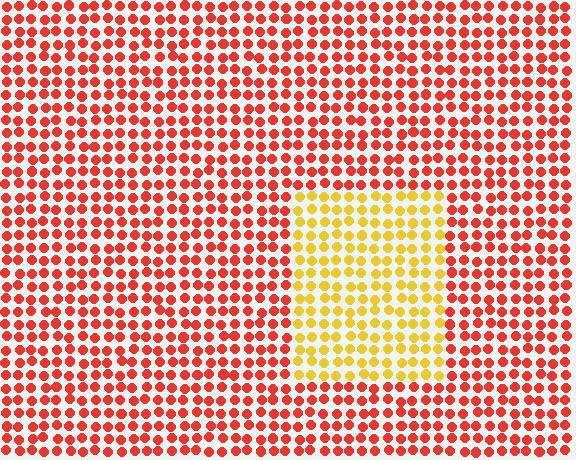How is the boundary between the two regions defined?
The boundary is defined purely by a slight shift in hue (about 48 degrees). Spacing, size, and orientation are identical on both sides.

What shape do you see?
I see a rectangle.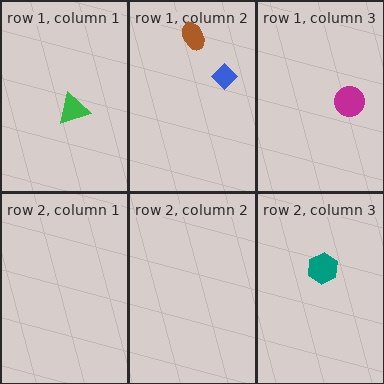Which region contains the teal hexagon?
The row 2, column 3 region.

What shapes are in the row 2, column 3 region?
The teal hexagon.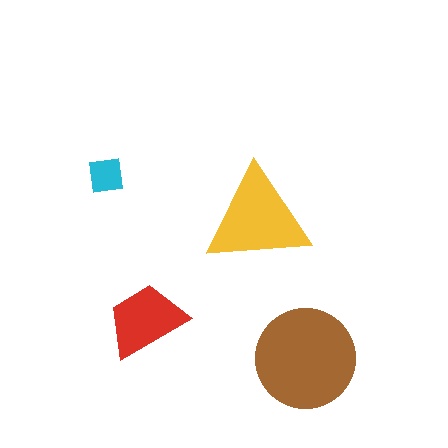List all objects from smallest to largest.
The cyan square, the red trapezoid, the yellow triangle, the brown circle.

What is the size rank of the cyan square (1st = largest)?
4th.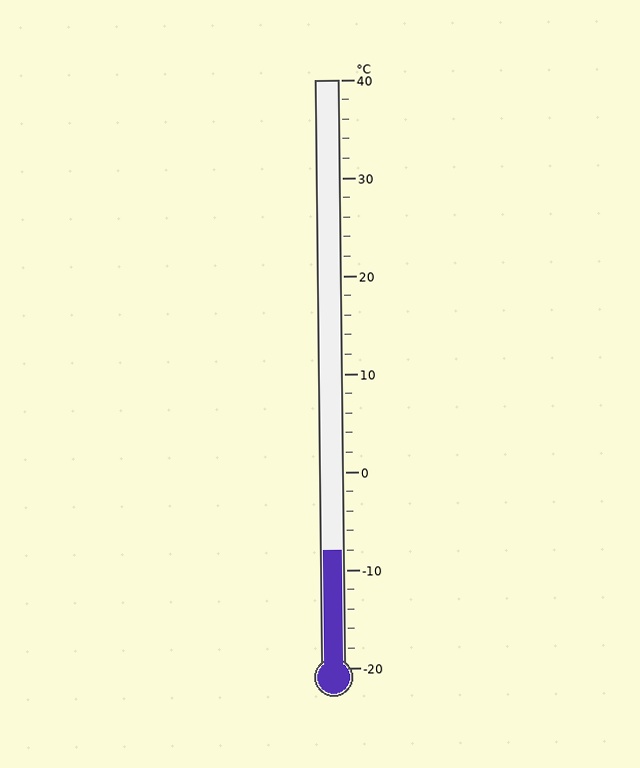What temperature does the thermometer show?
The thermometer shows approximately -8°C.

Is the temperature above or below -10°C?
The temperature is above -10°C.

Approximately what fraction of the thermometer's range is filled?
The thermometer is filled to approximately 20% of its range.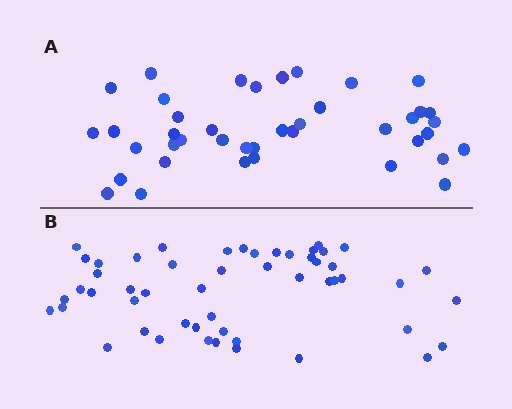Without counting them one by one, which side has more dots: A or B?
Region B (the bottom region) has more dots.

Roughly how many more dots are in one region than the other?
Region B has roughly 12 or so more dots than region A.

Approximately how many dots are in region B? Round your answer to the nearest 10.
About 50 dots. (The exact count is 52, which rounds to 50.)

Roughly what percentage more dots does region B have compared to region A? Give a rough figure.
About 25% more.